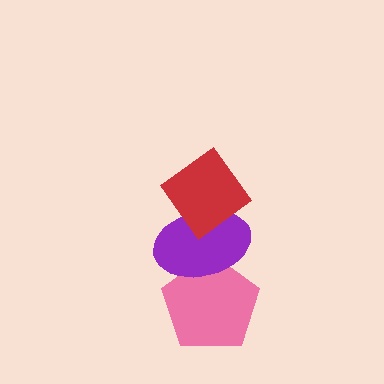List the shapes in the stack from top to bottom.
From top to bottom: the red diamond, the purple ellipse, the pink pentagon.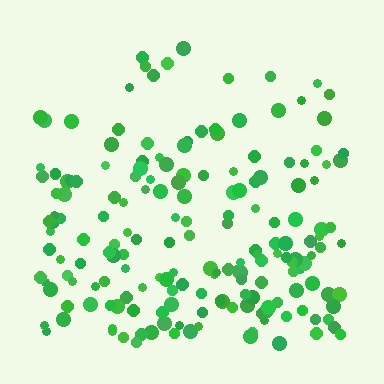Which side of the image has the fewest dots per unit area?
The top.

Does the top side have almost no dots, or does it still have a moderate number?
Still a moderate number, just noticeably fewer than the bottom.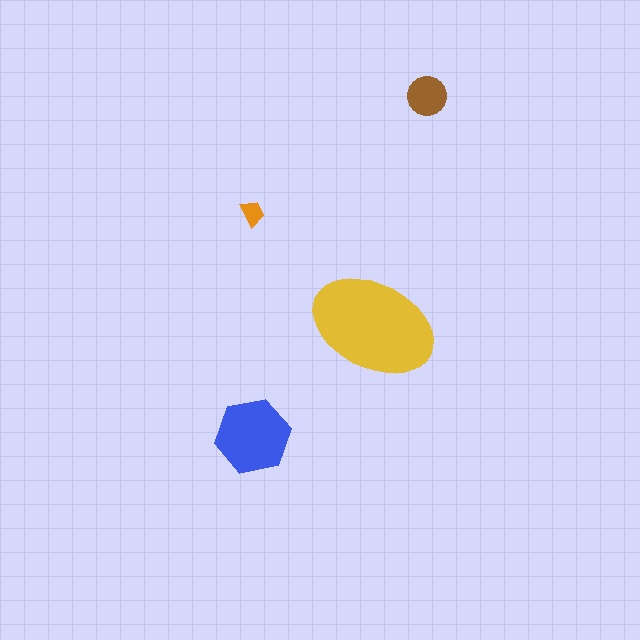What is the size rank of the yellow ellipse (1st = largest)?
1st.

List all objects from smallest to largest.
The orange trapezoid, the brown circle, the blue hexagon, the yellow ellipse.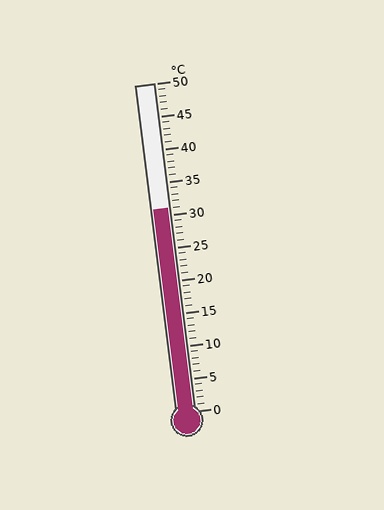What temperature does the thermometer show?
The thermometer shows approximately 31°C.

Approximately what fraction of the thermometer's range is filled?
The thermometer is filled to approximately 60% of its range.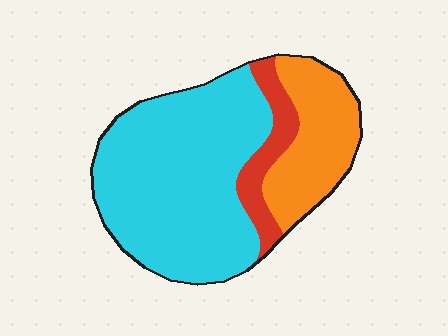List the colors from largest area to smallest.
From largest to smallest: cyan, orange, red.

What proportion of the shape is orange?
Orange covers roughly 25% of the shape.